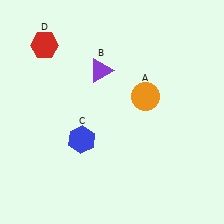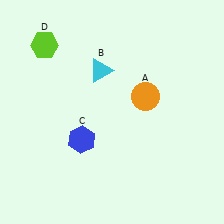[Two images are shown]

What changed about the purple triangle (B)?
In Image 1, B is purple. In Image 2, it changed to cyan.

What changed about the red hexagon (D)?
In Image 1, D is red. In Image 2, it changed to lime.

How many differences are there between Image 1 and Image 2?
There are 2 differences between the two images.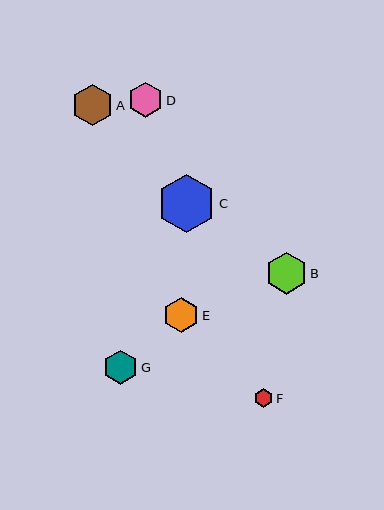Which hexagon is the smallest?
Hexagon F is the smallest with a size of approximately 19 pixels.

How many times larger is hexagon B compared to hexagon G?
Hexagon B is approximately 1.2 times the size of hexagon G.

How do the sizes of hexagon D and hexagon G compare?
Hexagon D and hexagon G are approximately the same size.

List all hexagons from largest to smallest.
From largest to smallest: C, B, A, D, E, G, F.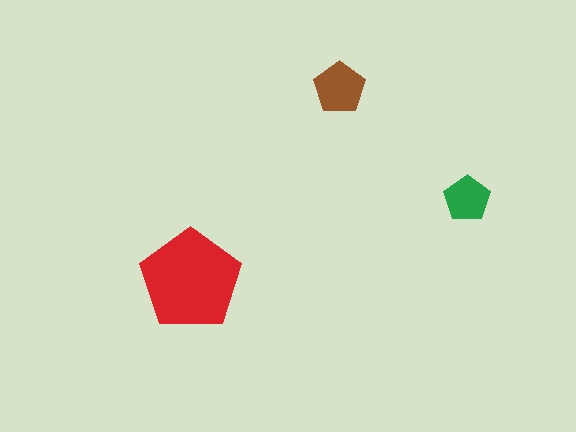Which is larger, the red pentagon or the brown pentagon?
The red one.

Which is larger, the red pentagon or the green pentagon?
The red one.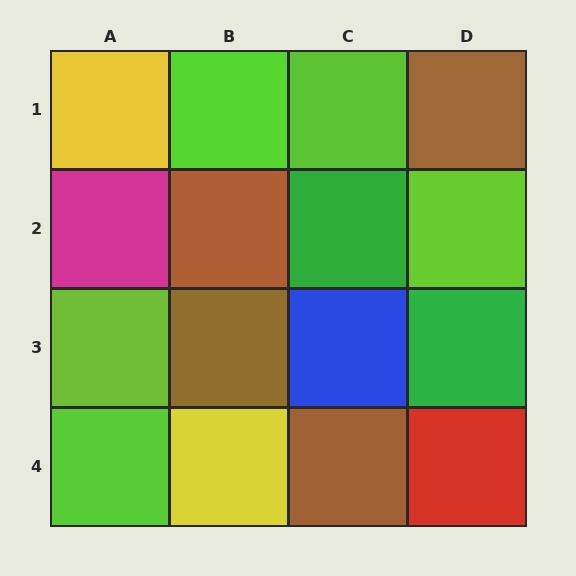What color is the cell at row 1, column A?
Yellow.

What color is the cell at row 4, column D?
Red.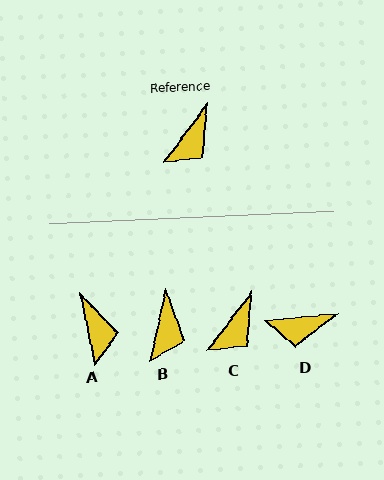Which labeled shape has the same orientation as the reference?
C.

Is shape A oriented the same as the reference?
No, it is off by about 49 degrees.